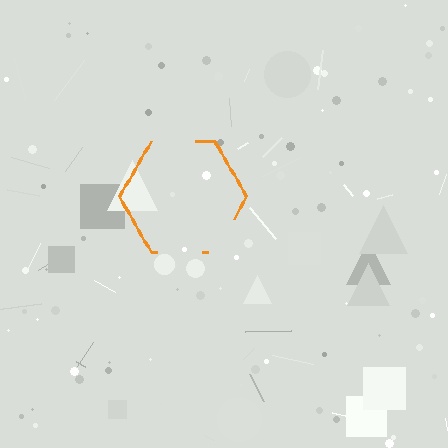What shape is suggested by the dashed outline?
The dashed outline suggests a hexagon.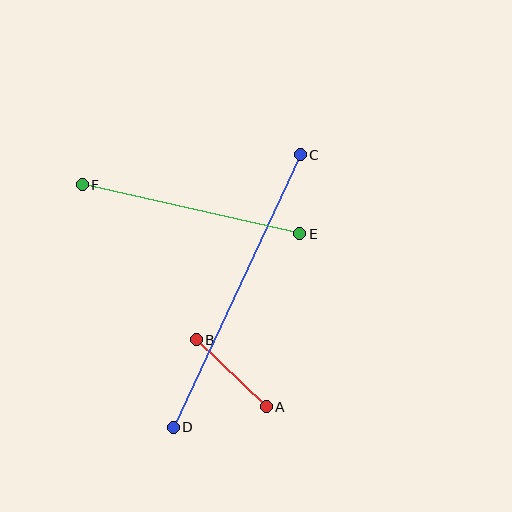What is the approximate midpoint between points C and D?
The midpoint is at approximately (237, 291) pixels.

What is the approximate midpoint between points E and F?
The midpoint is at approximately (191, 209) pixels.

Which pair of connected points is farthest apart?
Points C and D are farthest apart.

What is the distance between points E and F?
The distance is approximately 223 pixels.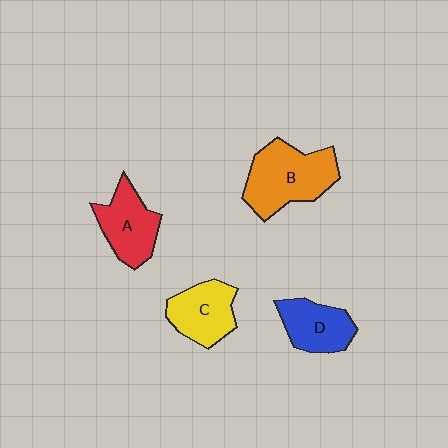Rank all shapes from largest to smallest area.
From largest to smallest: B (orange), A (red), C (yellow), D (blue).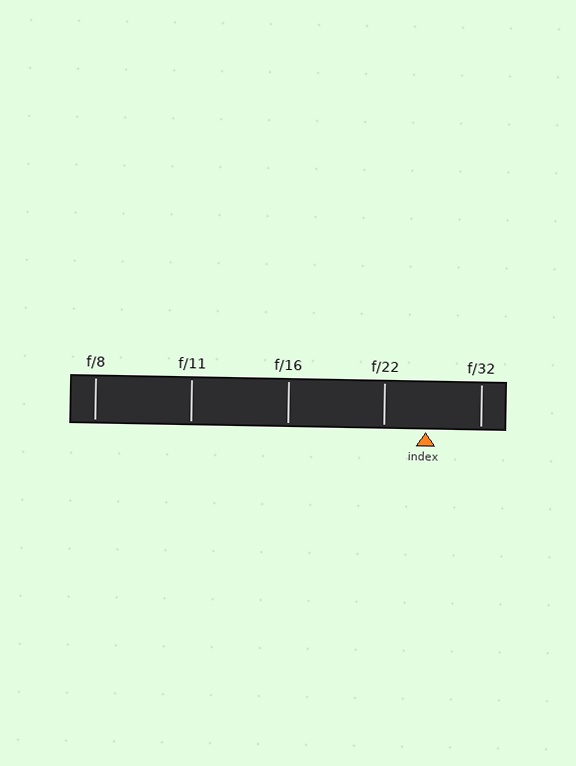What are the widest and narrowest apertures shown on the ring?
The widest aperture shown is f/8 and the narrowest is f/32.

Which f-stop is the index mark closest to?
The index mark is closest to f/22.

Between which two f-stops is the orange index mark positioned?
The index mark is between f/22 and f/32.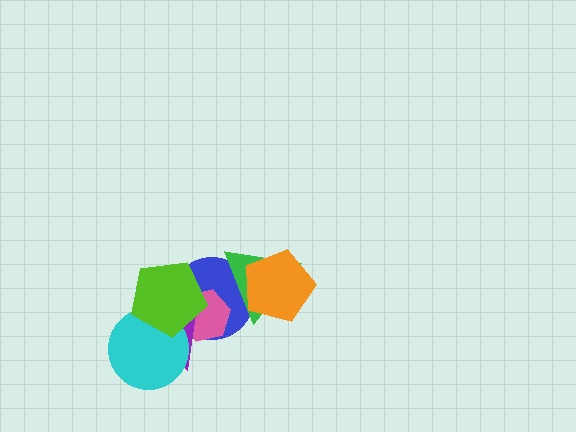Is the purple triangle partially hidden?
Yes, it is partially covered by another shape.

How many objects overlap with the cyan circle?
2 objects overlap with the cyan circle.